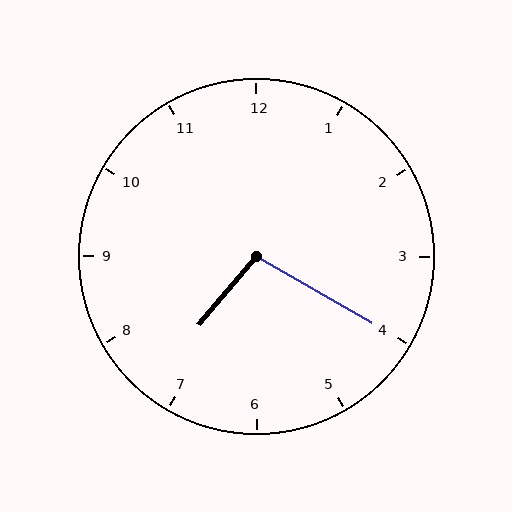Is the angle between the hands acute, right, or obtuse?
It is obtuse.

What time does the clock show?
7:20.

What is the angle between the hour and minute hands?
Approximately 100 degrees.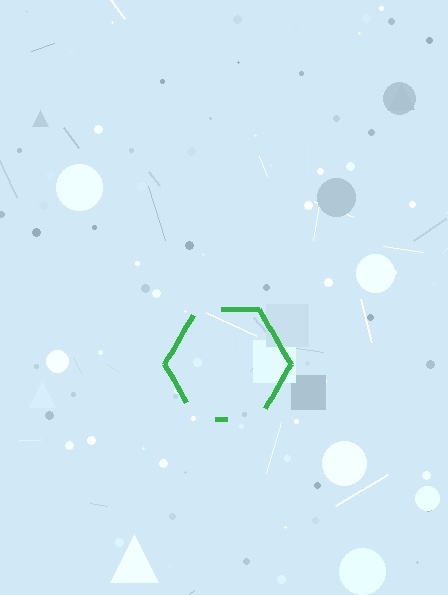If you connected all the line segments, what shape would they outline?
They would outline a hexagon.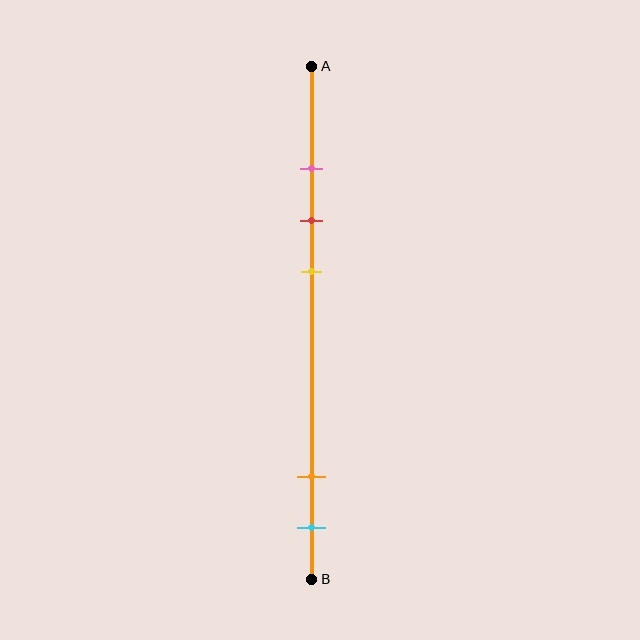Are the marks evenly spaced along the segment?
No, the marks are not evenly spaced.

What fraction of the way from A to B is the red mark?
The red mark is approximately 30% (0.3) of the way from A to B.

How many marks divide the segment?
There are 5 marks dividing the segment.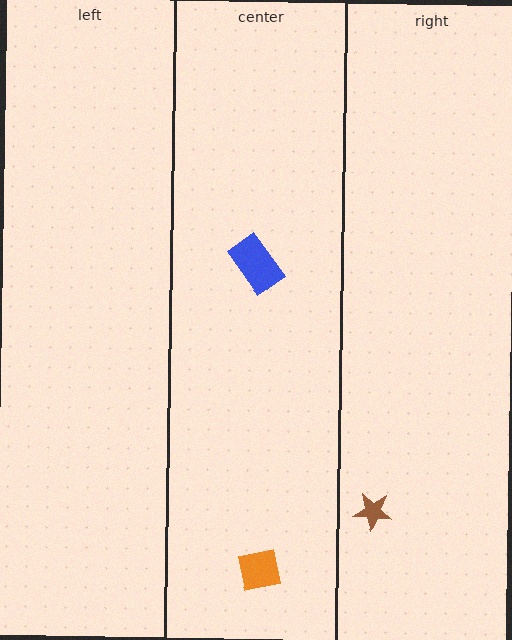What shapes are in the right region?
The brown star.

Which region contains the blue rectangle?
The center region.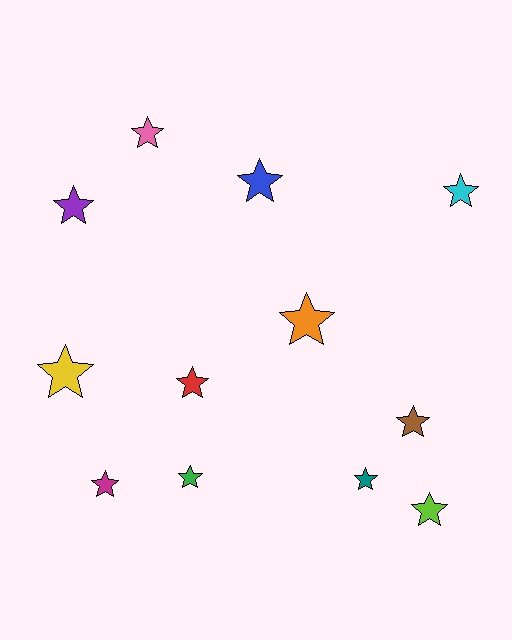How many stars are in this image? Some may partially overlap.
There are 12 stars.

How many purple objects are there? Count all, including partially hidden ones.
There is 1 purple object.